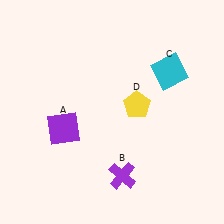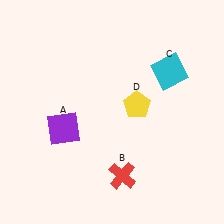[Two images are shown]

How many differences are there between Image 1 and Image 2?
There is 1 difference between the two images.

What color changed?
The cross (B) changed from purple in Image 1 to red in Image 2.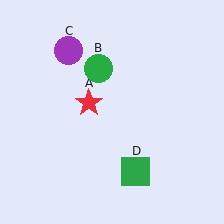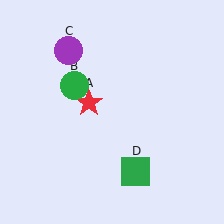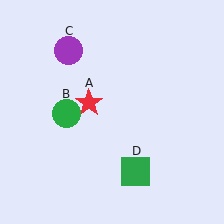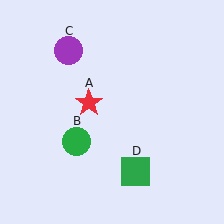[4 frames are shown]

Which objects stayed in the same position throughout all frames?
Red star (object A) and purple circle (object C) and green square (object D) remained stationary.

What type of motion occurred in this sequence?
The green circle (object B) rotated counterclockwise around the center of the scene.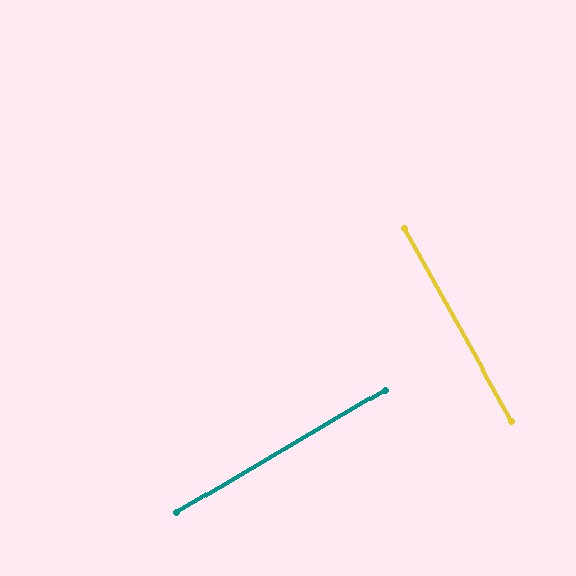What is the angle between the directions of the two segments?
Approximately 88 degrees.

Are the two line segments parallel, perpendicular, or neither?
Perpendicular — they meet at approximately 88°.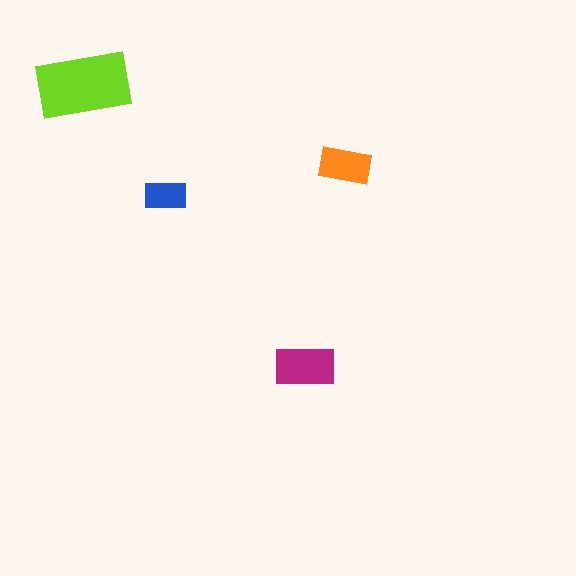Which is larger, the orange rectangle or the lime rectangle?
The lime one.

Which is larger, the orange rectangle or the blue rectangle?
The orange one.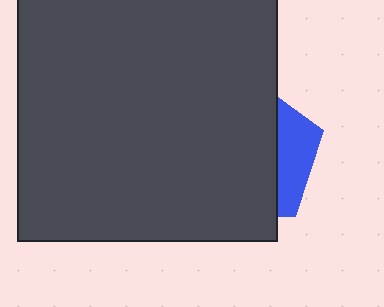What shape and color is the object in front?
The object in front is a dark gray square.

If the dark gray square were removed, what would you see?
You would see the complete blue pentagon.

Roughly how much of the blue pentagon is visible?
A small part of it is visible (roughly 25%).